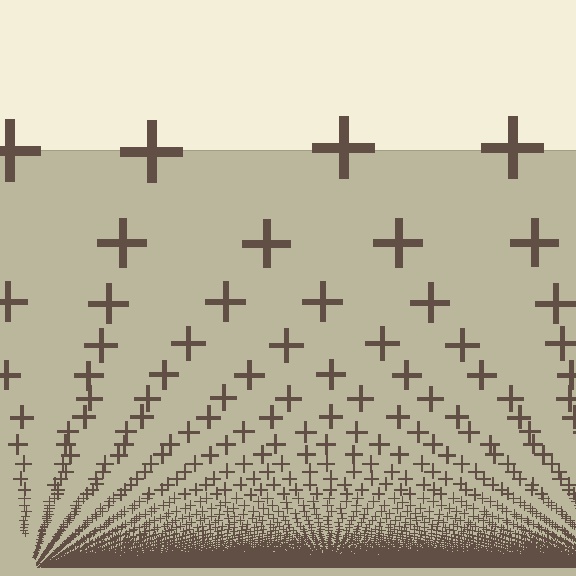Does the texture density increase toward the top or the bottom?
Density increases toward the bottom.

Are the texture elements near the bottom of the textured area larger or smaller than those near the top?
Smaller. The gradient is inverted — elements near the bottom are smaller and denser.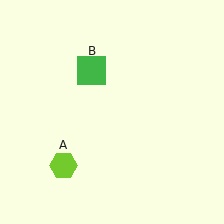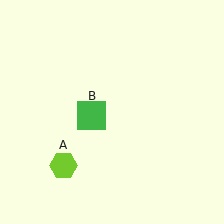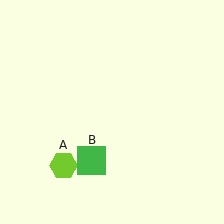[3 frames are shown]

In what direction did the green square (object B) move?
The green square (object B) moved down.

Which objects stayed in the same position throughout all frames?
Lime hexagon (object A) remained stationary.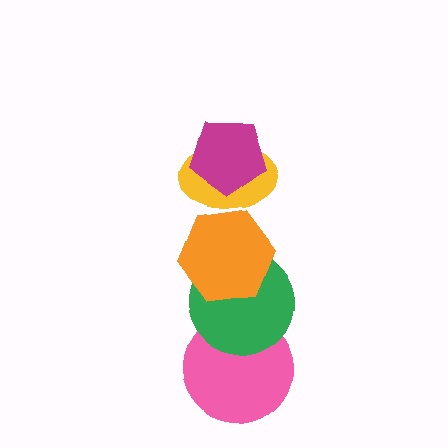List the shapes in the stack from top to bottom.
From top to bottom: the magenta pentagon, the yellow ellipse, the orange hexagon, the green circle, the pink circle.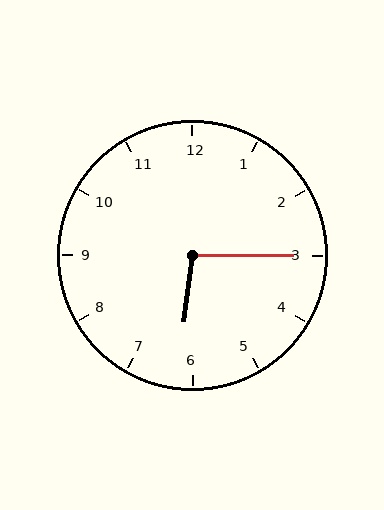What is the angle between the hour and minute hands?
Approximately 98 degrees.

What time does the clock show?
6:15.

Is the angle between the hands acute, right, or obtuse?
It is obtuse.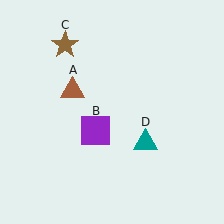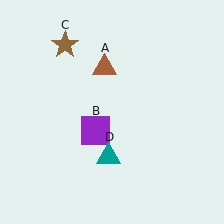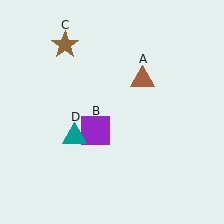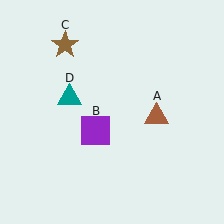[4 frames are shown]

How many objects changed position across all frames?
2 objects changed position: brown triangle (object A), teal triangle (object D).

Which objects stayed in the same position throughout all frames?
Purple square (object B) and brown star (object C) remained stationary.